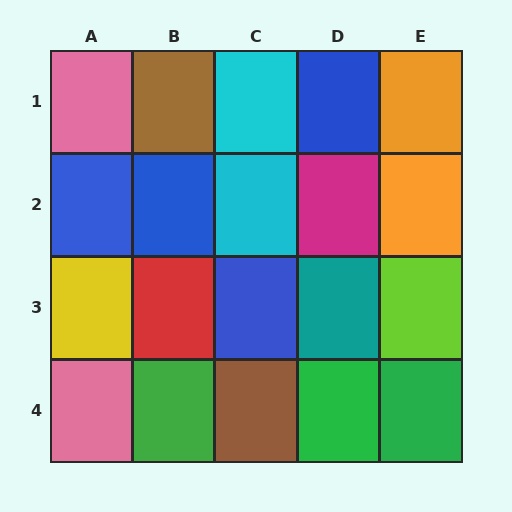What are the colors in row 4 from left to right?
Pink, green, brown, green, green.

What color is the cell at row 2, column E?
Orange.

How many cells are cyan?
2 cells are cyan.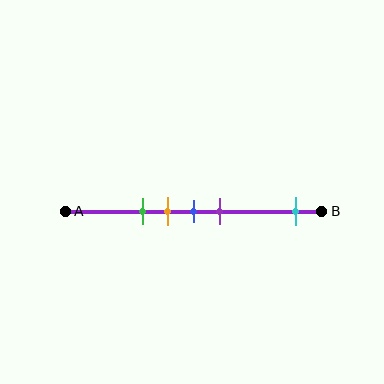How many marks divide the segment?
There are 5 marks dividing the segment.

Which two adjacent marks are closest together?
The orange and blue marks are the closest adjacent pair.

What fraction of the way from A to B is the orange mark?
The orange mark is approximately 40% (0.4) of the way from A to B.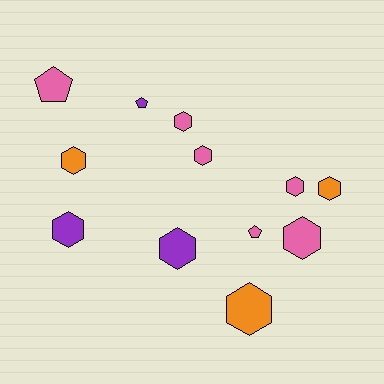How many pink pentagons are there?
There are 2 pink pentagons.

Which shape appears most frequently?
Hexagon, with 9 objects.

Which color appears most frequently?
Pink, with 6 objects.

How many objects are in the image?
There are 12 objects.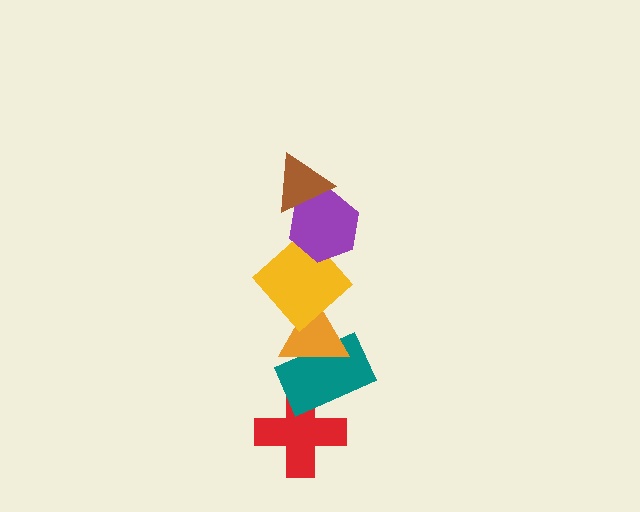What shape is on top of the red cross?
The teal rectangle is on top of the red cross.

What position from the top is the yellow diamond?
The yellow diamond is 3rd from the top.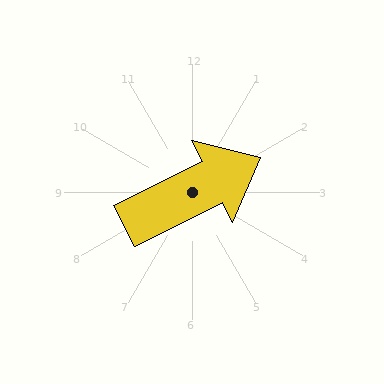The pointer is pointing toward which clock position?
Roughly 2 o'clock.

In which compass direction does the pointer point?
Northeast.